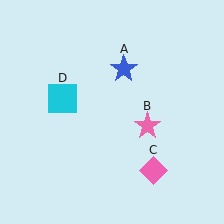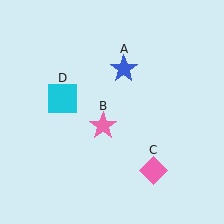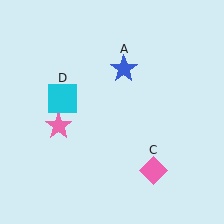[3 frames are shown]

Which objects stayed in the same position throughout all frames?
Blue star (object A) and pink diamond (object C) and cyan square (object D) remained stationary.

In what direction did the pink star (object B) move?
The pink star (object B) moved left.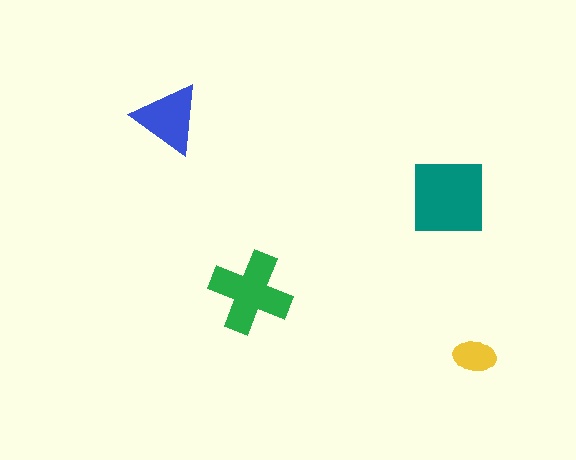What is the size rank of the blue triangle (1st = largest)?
3rd.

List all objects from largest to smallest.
The teal square, the green cross, the blue triangle, the yellow ellipse.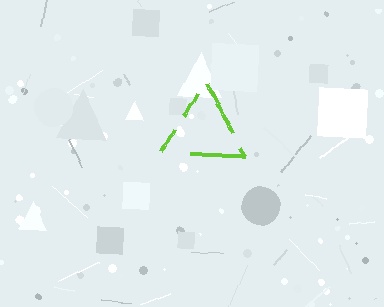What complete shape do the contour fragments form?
The contour fragments form a triangle.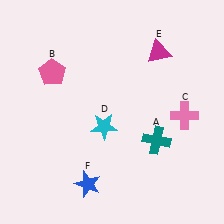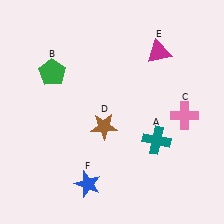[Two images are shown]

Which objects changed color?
B changed from pink to green. D changed from cyan to brown.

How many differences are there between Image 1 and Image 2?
There are 2 differences between the two images.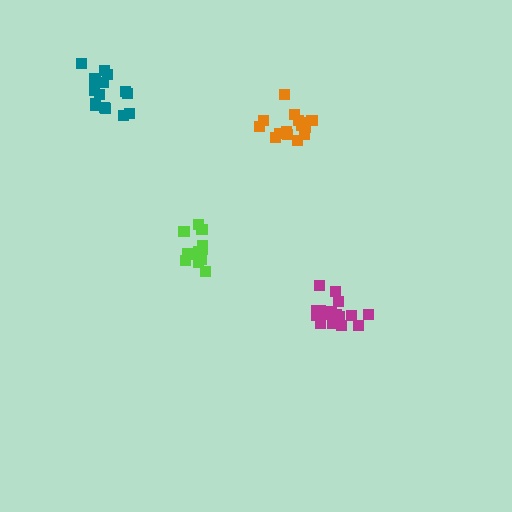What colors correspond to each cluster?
The clusters are colored: orange, lime, teal, magenta.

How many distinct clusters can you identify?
There are 4 distinct clusters.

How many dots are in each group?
Group 1: 17 dots, Group 2: 12 dots, Group 3: 15 dots, Group 4: 17 dots (61 total).